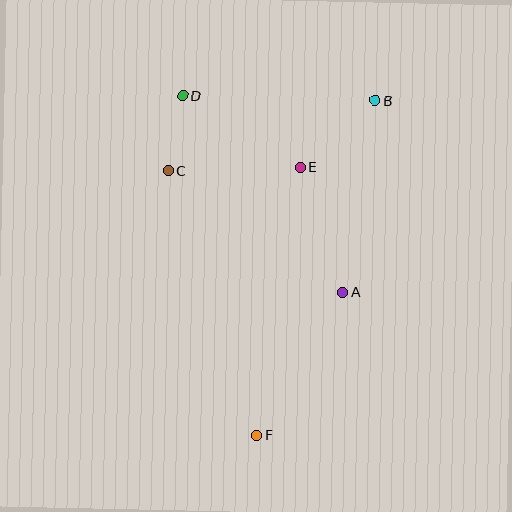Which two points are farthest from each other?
Points B and F are farthest from each other.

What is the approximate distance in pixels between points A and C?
The distance between A and C is approximately 213 pixels.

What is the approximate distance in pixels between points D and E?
The distance between D and E is approximately 137 pixels.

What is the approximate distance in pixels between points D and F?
The distance between D and F is approximately 348 pixels.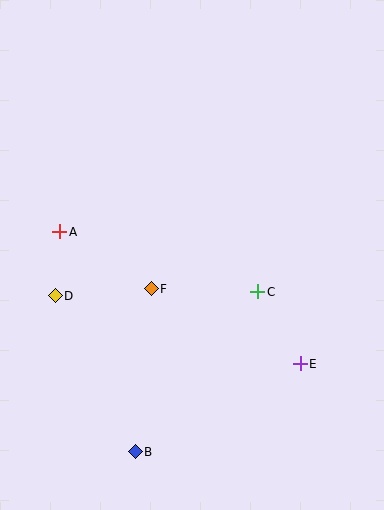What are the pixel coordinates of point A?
Point A is at (60, 232).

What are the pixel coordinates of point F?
Point F is at (151, 289).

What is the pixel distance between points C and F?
The distance between C and F is 107 pixels.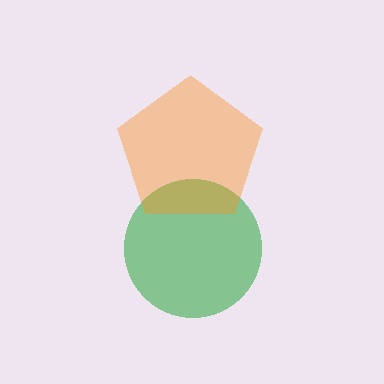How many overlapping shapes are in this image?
There are 2 overlapping shapes in the image.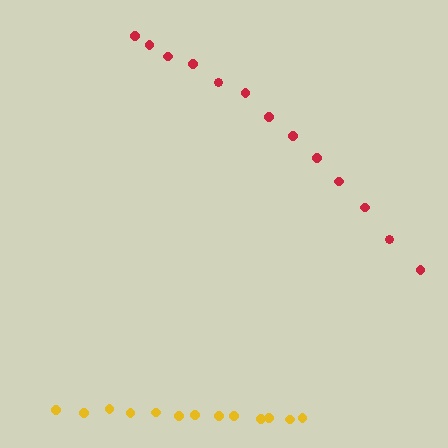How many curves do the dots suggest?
There are 2 distinct paths.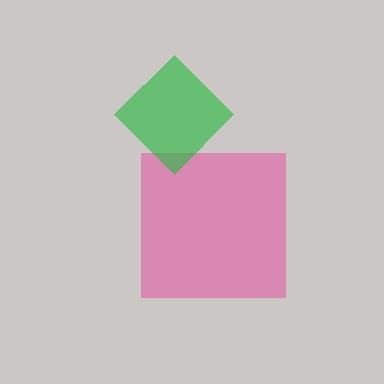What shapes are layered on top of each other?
The layered shapes are: a pink square, a green diamond.